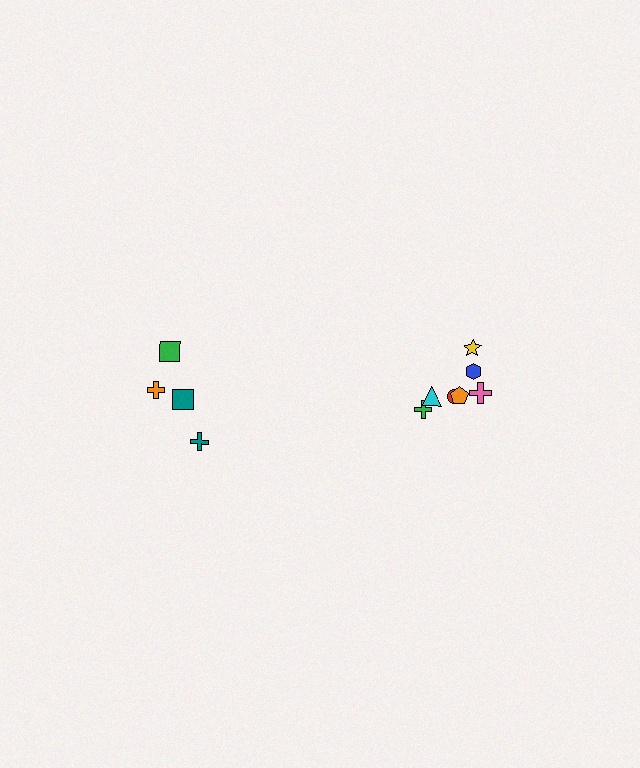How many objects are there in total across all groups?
There are 11 objects.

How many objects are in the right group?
There are 7 objects.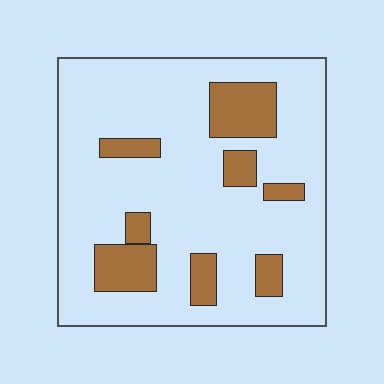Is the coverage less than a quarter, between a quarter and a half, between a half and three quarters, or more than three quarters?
Less than a quarter.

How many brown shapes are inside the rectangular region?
8.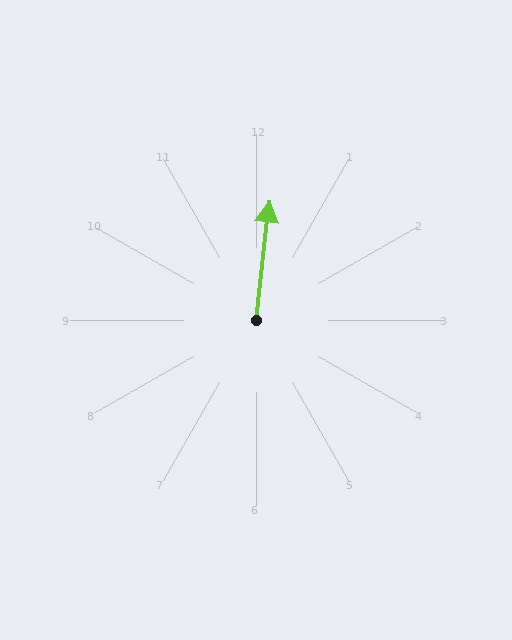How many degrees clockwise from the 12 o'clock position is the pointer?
Approximately 6 degrees.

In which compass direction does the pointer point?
North.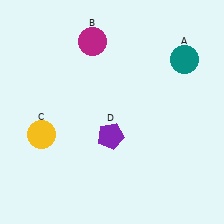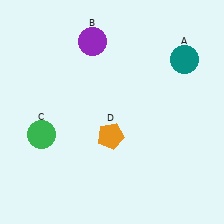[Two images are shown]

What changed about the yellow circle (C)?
In Image 1, C is yellow. In Image 2, it changed to green.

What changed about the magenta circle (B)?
In Image 1, B is magenta. In Image 2, it changed to purple.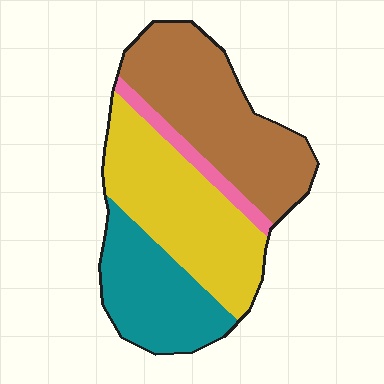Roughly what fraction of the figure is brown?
Brown takes up about three eighths (3/8) of the figure.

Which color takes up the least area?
Pink, at roughly 5%.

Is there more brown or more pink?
Brown.